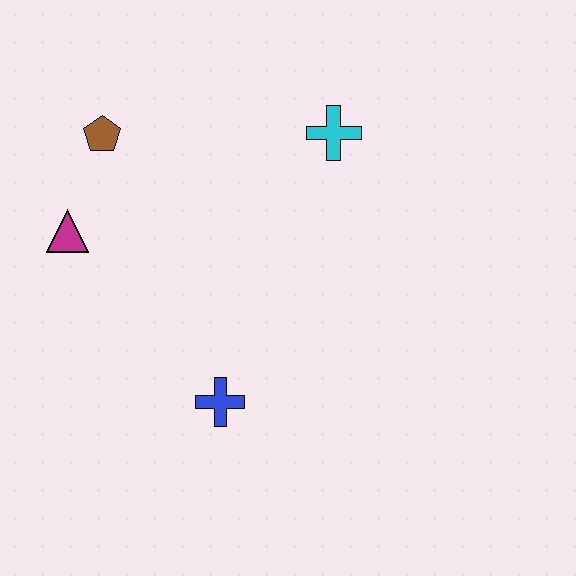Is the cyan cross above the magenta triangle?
Yes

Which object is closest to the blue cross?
The magenta triangle is closest to the blue cross.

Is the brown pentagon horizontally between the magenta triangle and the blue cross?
Yes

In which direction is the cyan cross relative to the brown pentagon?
The cyan cross is to the right of the brown pentagon.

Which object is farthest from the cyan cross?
The blue cross is farthest from the cyan cross.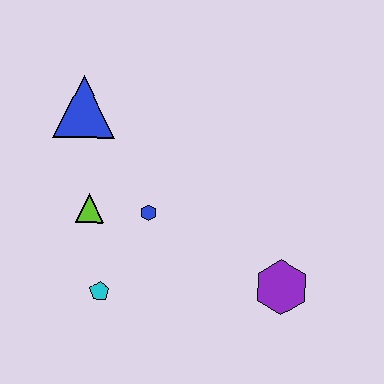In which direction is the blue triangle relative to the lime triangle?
The blue triangle is above the lime triangle.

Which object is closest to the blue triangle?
The lime triangle is closest to the blue triangle.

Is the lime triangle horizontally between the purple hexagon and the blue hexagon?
No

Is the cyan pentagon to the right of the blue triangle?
Yes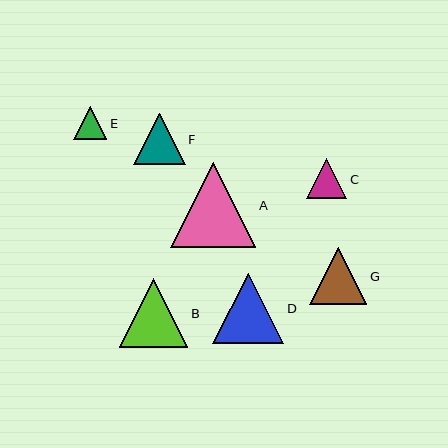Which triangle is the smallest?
Triangle E is the smallest with a size of approximately 33 pixels.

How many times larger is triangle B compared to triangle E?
Triangle B is approximately 2.1 times the size of triangle E.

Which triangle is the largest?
Triangle A is the largest with a size of approximately 85 pixels.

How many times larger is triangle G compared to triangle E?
Triangle G is approximately 1.7 times the size of triangle E.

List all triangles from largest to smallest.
From largest to smallest: A, D, B, G, F, C, E.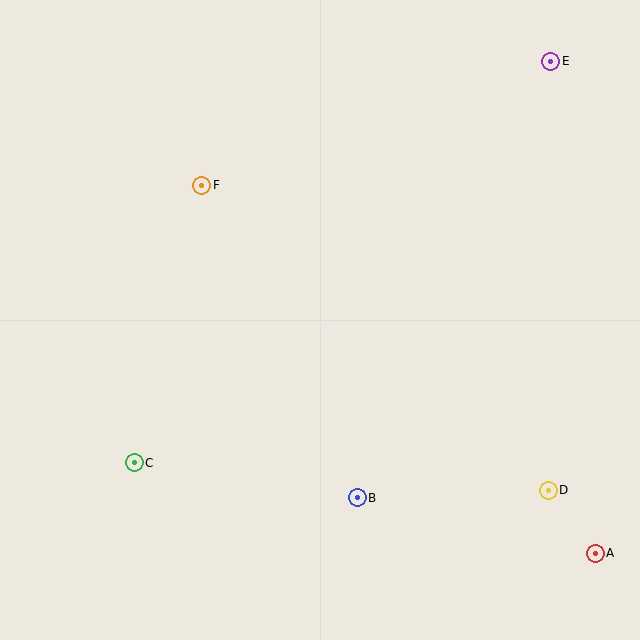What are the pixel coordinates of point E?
Point E is at (551, 61).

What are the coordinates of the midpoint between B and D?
The midpoint between B and D is at (453, 494).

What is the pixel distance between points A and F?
The distance between A and F is 539 pixels.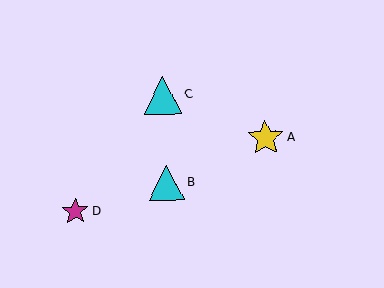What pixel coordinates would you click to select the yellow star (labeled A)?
Click at (266, 138) to select the yellow star A.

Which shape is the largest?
The cyan triangle (labeled C) is the largest.